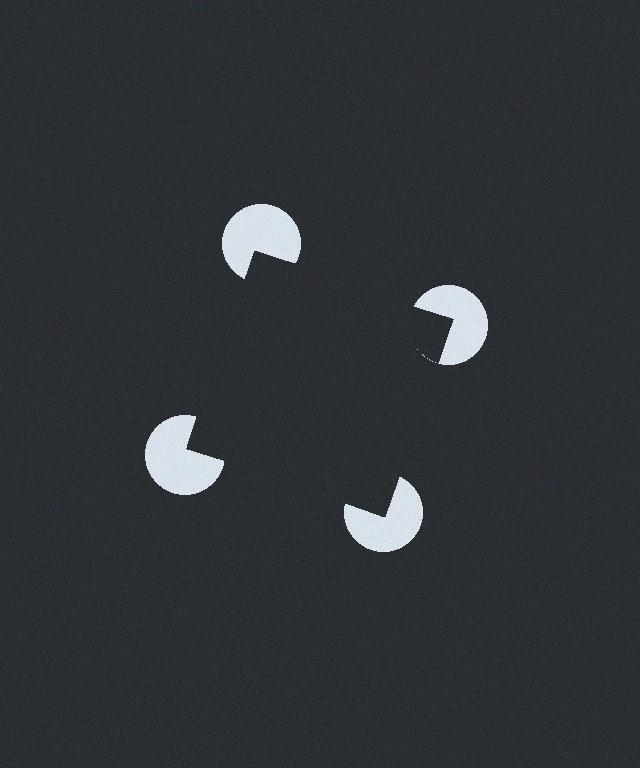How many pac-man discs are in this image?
There are 4 — one at each vertex of the illusory square.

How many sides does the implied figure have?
4 sides.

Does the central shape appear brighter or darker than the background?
It typically appears slightly darker than the background, even though no actual brightness change is drawn.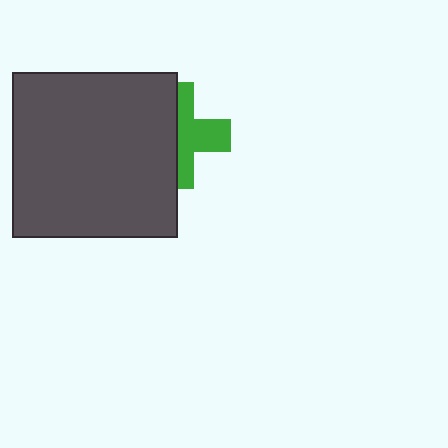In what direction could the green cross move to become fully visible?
The green cross could move right. That would shift it out from behind the dark gray square entirely.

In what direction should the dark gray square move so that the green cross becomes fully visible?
The dark gray square should move left. That is the shortest direction to clear the overlap and leave the green cross fully visible.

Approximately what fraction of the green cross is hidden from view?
Roughly 50% of the green cross is hidden behind the dark gray square.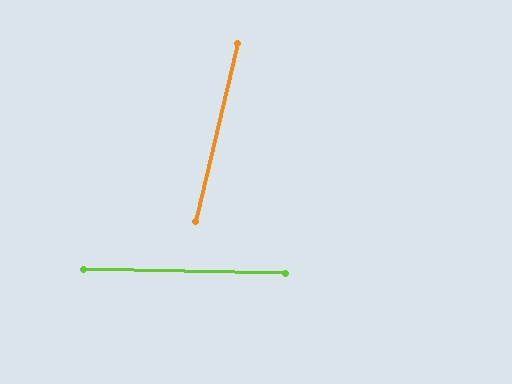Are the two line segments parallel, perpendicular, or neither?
Neither parallel nor perpendicular — they differ by about 78°.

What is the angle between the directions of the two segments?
Approximately 78 degrees.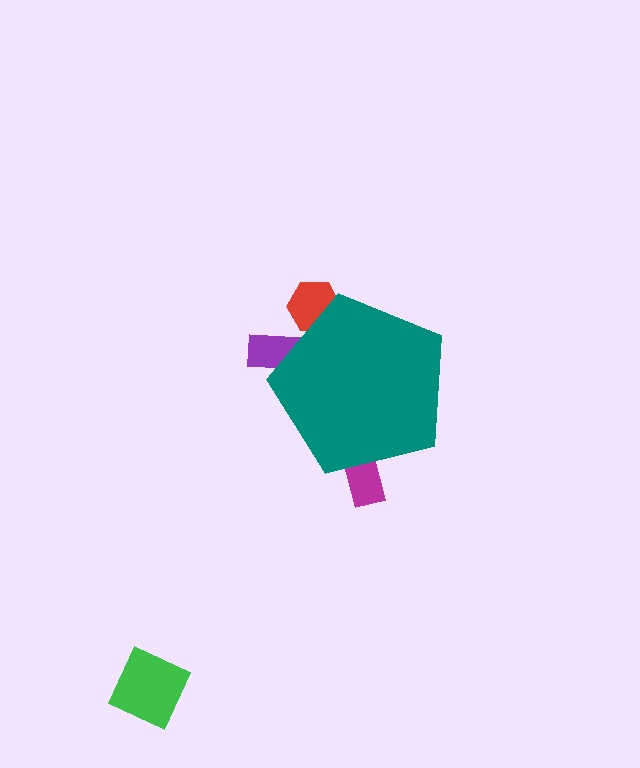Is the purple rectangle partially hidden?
Yes, the purple rectangle is partially hidden behind the teal pentagon.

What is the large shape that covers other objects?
A teal pentagon.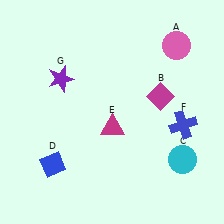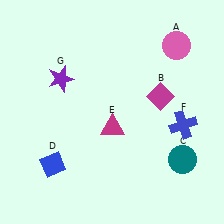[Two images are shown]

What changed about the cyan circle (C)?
In Image 1, C is cyan. In Image 2, it changed to teal.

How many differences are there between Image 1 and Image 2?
There is 1 difference between the two images.